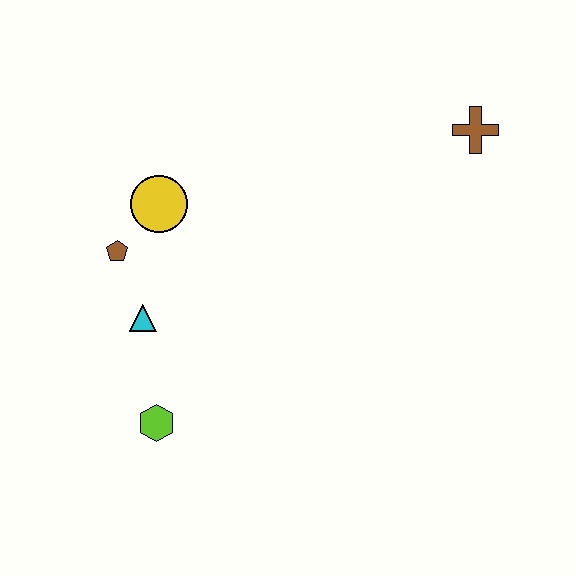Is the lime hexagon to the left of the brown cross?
Yes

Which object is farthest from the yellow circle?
The brown cross is farthest from the yellow circle.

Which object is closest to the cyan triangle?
The brown pentagon is closest to the cyan triangle.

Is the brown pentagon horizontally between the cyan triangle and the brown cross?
No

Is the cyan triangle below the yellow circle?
Yes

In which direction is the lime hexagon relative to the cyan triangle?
The lime hexagon is below the cyan triangle.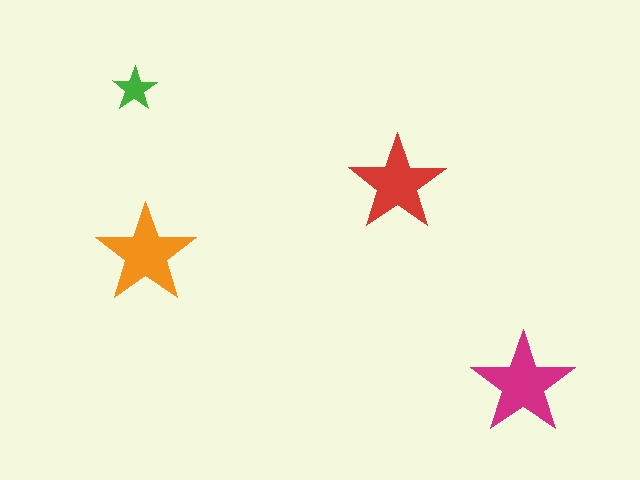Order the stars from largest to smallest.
the magenta one, the orange one, the red one, the green one.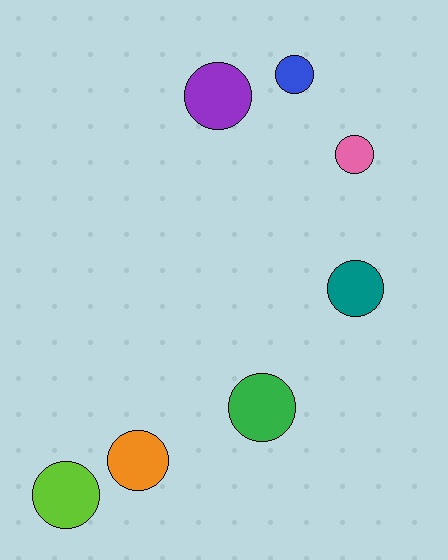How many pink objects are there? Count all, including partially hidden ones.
There is 1 pink object.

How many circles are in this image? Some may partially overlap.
There are 7 circles.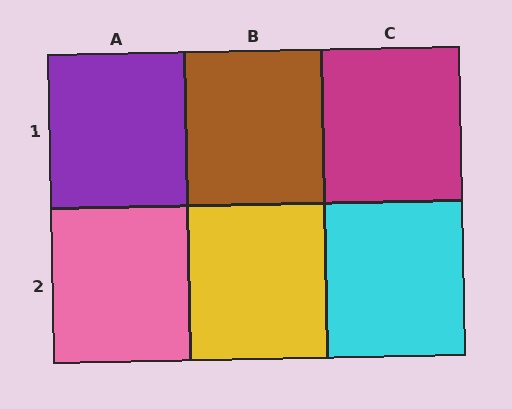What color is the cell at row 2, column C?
Cyan.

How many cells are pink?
1 cell is pink.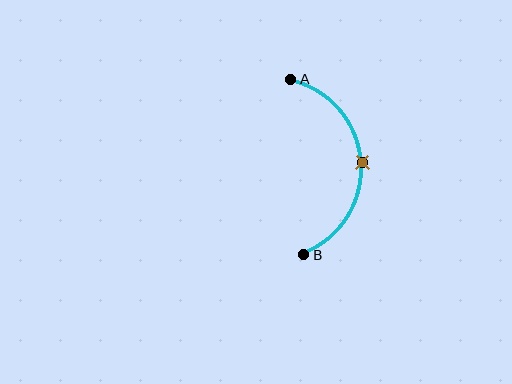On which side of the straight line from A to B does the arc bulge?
The arc bulges to the right of the straight line connecting A and B.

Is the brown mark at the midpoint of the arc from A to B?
Yes. The brown mark lies on the arc at equal arc-length from both A and B — it is the arc midpoint.